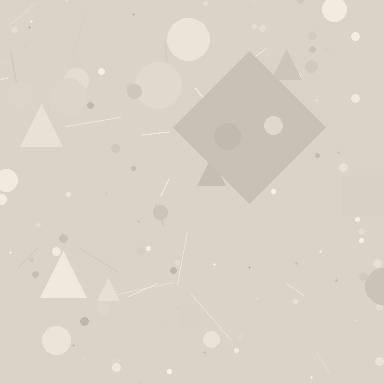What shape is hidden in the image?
A diamond is hidden in the image.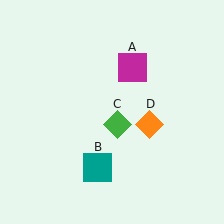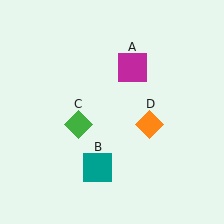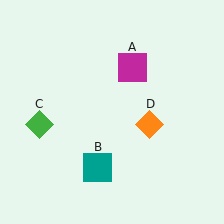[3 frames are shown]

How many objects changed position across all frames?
1 object changed position: green diamond (object C).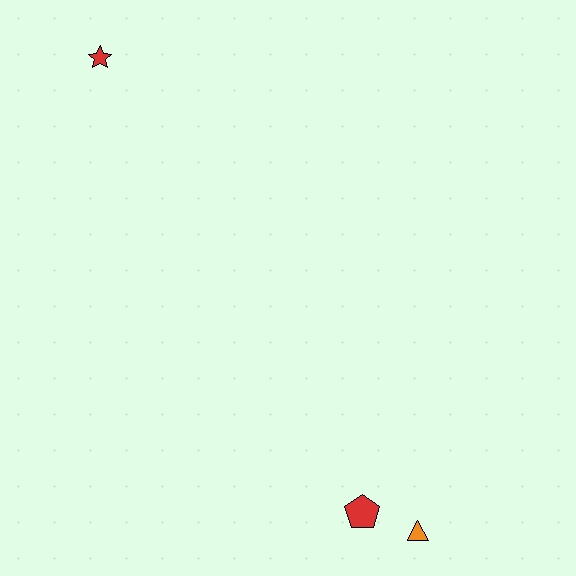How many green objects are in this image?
There are no green objects.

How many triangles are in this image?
There is 1 triangle.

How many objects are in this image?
There are 3 objects.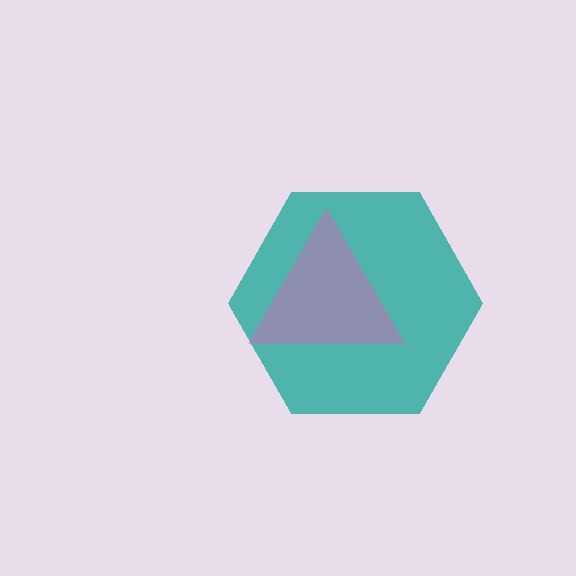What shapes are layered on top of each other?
The layered shapes are: a teal hexagon, a pink triangle.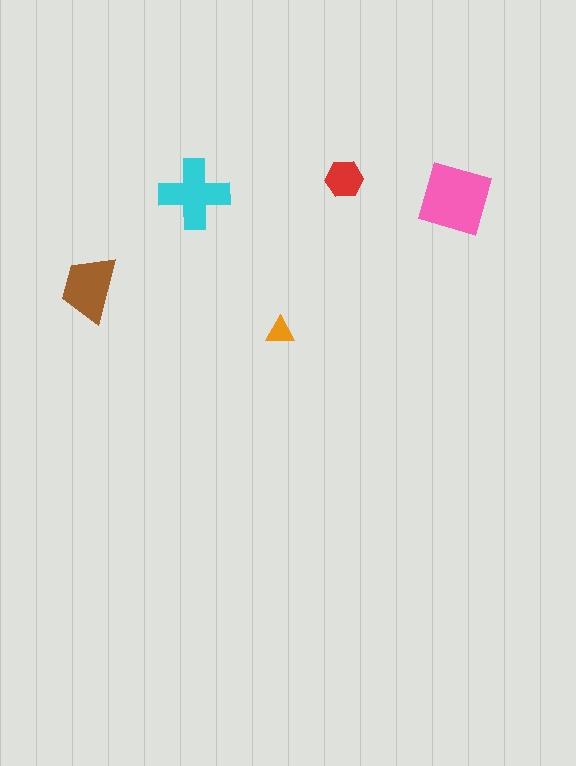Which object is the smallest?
The orange triangle.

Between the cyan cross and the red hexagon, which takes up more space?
The cyan cross.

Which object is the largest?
The pink square.